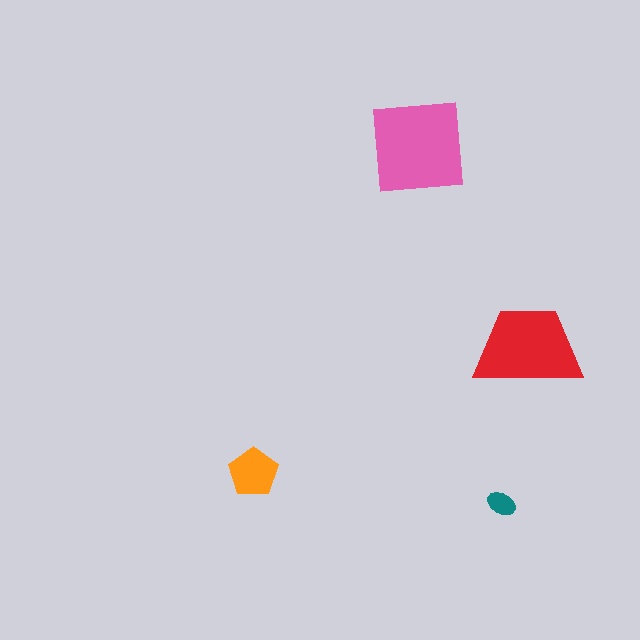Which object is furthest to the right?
The red trapezoid is rightmost.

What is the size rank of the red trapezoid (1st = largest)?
2nd.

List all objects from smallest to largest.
The teal ellipse, the orange pentagon, the red trapezoid, the pink square.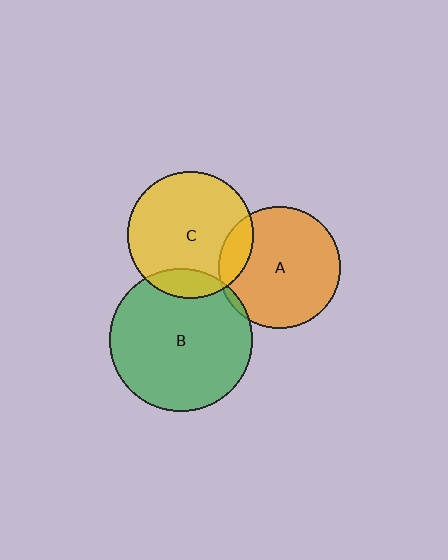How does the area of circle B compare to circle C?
Approximately 1.3 times.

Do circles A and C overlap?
Yes.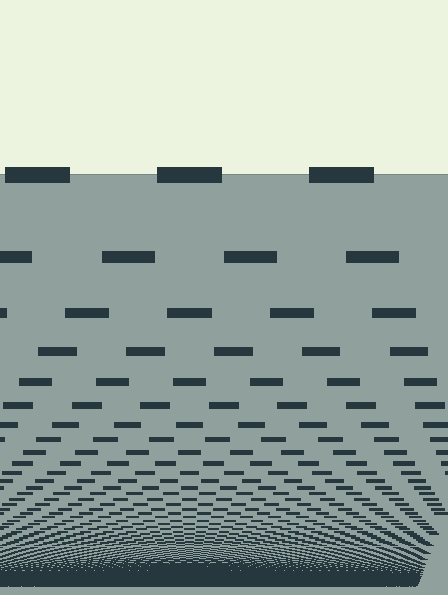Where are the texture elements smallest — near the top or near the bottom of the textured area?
Near the bottom.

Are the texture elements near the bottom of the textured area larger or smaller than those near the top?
Smaller. The gradient is inverted — elements near the bottom are smaller and denser.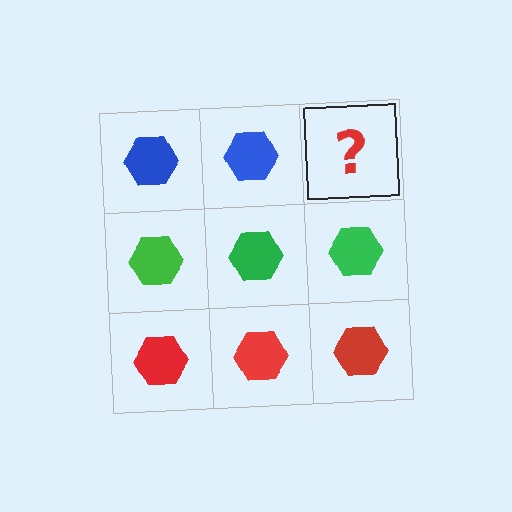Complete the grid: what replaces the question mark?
The question mark should be replaced with a blue hexagon.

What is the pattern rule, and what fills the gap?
The rule is that each row has a consistent color. The gap should be filled with a blue hexagon.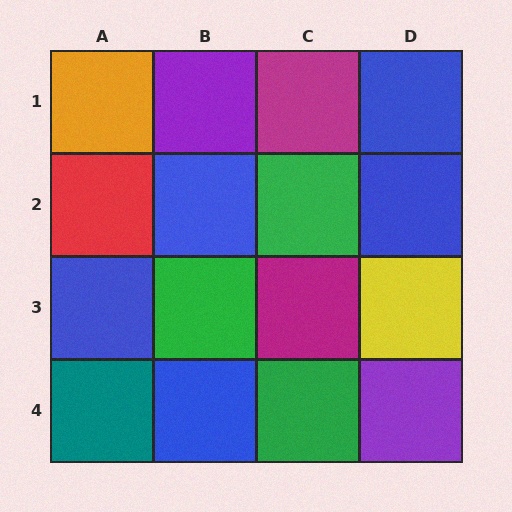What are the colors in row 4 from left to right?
Teal, blue, green, purple.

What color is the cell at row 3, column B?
Green.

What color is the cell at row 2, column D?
Blue.